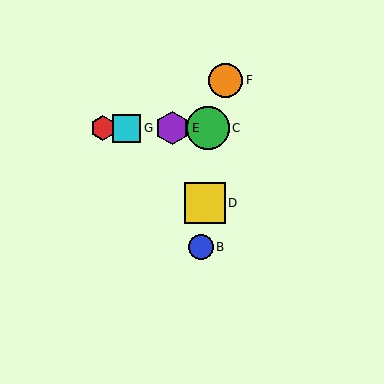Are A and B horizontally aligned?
No, A is at y≈128 and B is at y≈247.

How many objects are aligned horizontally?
4 objects (A, C, E, G) are aligned horizontally.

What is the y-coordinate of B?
Object B is at y≈247.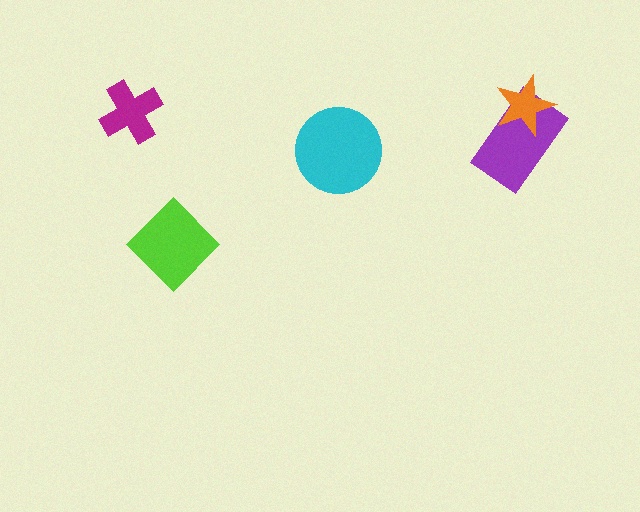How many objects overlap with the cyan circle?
0 objects overlap with the cyan circle.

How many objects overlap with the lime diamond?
0 objects overlap with the lime diamond.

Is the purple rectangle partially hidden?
Yes, it is partially covered by another shape.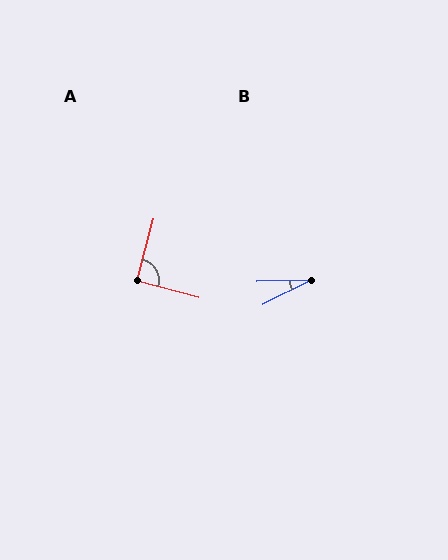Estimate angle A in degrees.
Approximately 91 degrees.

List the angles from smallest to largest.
B (25°), A (91°).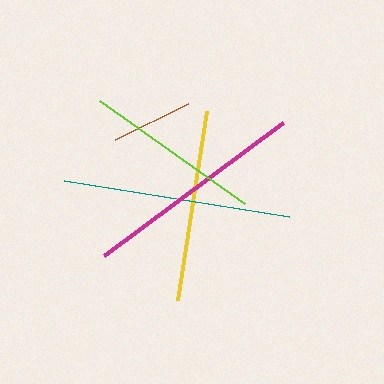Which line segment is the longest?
The teal line is the longest at approximately 228 pixels.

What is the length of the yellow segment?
The yellow segment is approximately 191 pixels long.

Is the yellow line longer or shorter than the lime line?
The yellow line is longer than the lime line.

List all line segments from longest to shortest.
From longest to shortest: teal, magenta, yellow, lime, brown.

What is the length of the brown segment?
The brown segment is approximately 82 pixels long.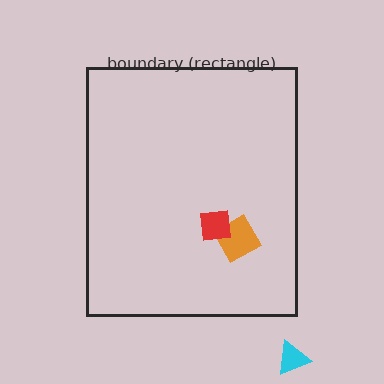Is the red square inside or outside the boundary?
Inside.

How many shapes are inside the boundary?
2 inside, 1 outside.